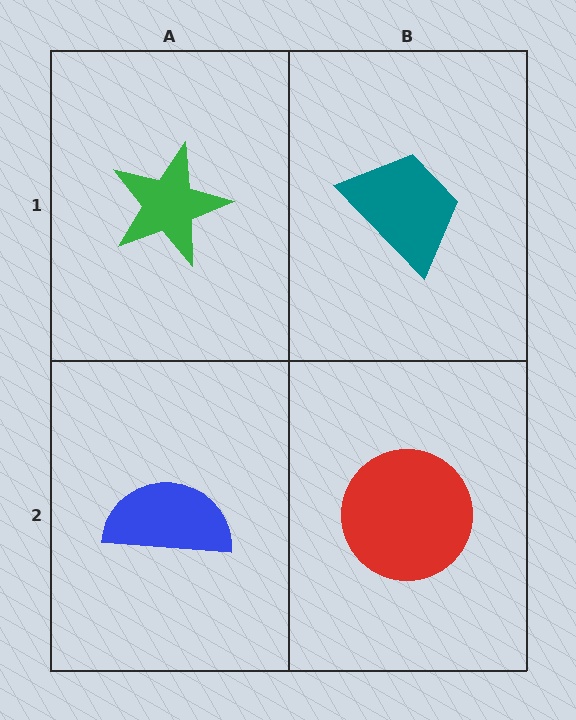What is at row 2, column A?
A blue semicircle.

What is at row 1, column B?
A teal trapezoid.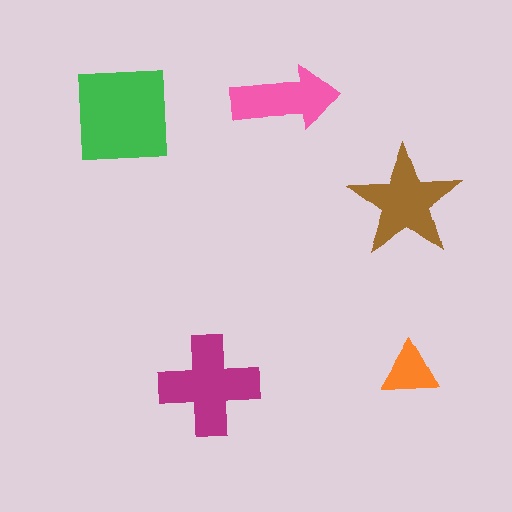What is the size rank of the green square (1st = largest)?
1st.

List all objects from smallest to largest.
The orange triangle, the pink arrow, the brown star, the magenta cross, the green square.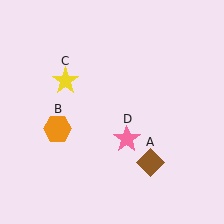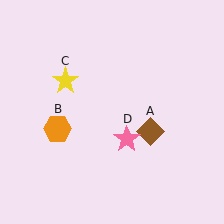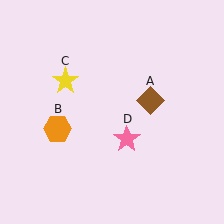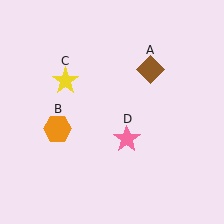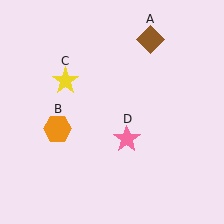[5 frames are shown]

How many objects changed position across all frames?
1 object changed position: brown diamond (object A).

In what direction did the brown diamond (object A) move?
The brown diamond (object A) moved up.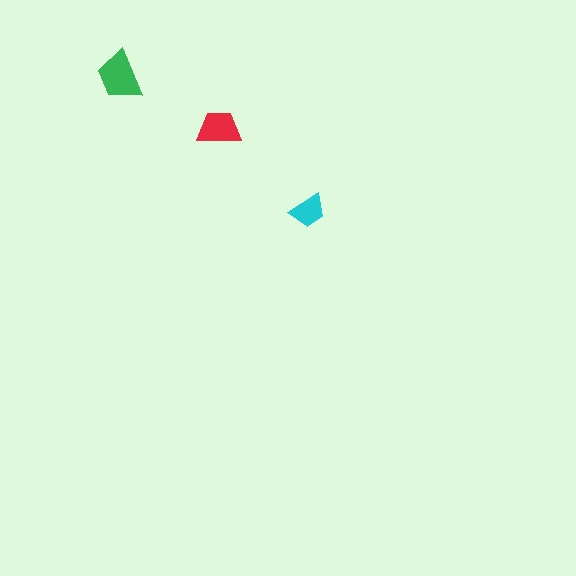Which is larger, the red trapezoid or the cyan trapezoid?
The red one.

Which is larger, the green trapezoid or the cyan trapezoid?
The green one.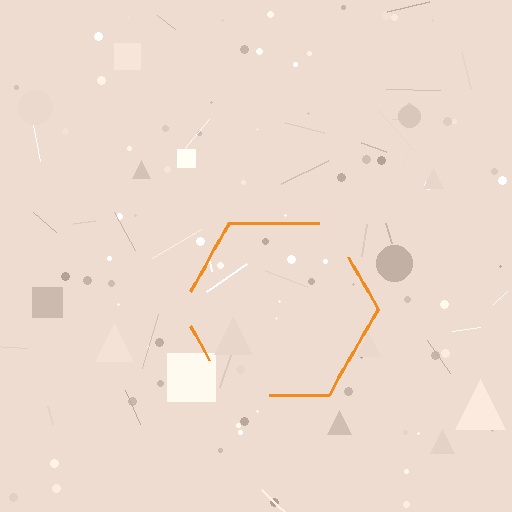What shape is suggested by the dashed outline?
The dashed outline suggests a hexagon.